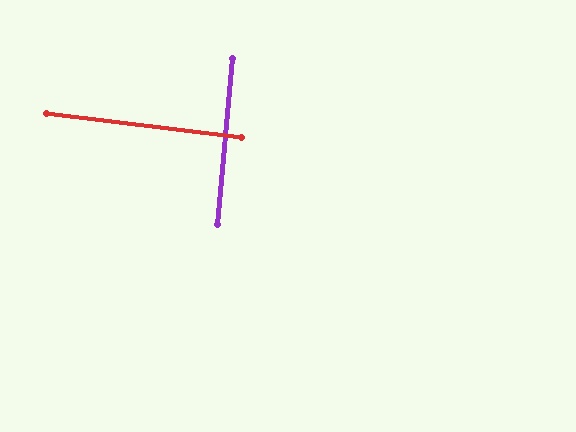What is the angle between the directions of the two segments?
Approximately 89 degrees.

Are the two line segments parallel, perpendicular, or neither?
Perpendicular — they meet at approximately 89°.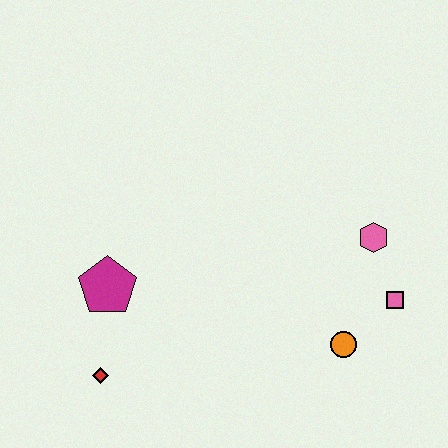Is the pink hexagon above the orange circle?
Yes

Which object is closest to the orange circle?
The pink square is closest to the orange circle.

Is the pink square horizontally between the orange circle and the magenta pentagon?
No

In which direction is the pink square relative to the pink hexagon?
The pink square is below the pink hexagon.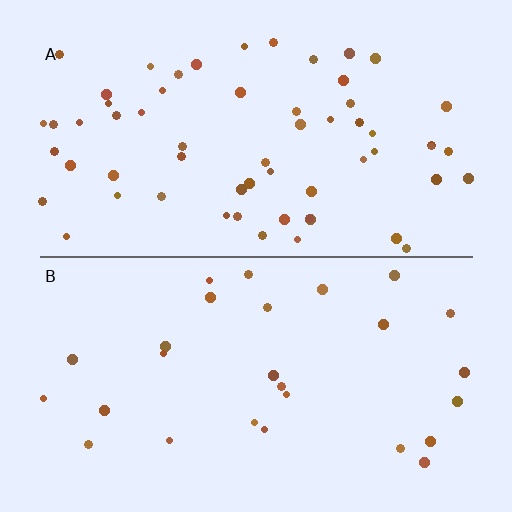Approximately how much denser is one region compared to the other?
Approximately 2.3× — region A over region B.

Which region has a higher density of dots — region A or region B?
A (the top).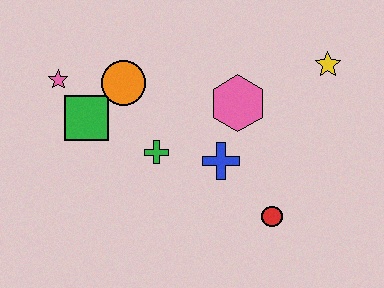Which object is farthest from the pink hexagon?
The pink star is farthest from the pink hexagon.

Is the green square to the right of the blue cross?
No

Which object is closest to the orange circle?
The green square is closest to the orange circle.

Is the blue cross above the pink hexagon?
No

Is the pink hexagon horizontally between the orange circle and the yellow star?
Yes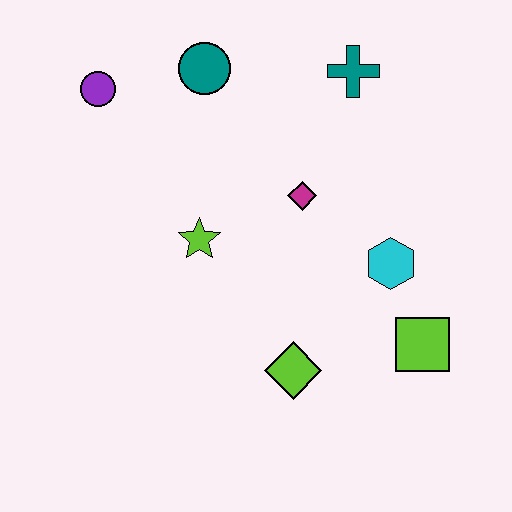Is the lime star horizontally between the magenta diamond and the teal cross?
No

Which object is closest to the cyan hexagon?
The lime square is closest to the cyan hexagon.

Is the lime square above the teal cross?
No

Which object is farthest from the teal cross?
The lime diamond is farthest from the teal cross.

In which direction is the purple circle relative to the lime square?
The purple circle is to the left of the lime square.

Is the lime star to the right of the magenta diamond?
No